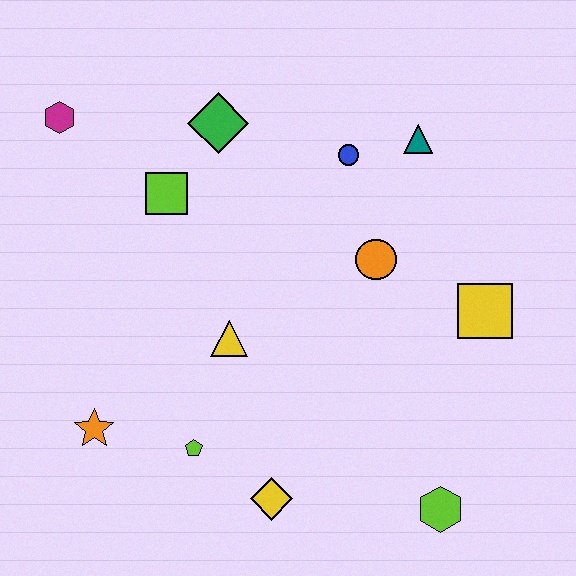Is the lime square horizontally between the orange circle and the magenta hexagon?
Yes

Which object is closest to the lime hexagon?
The yellow diamond is closest to the lime hexagon.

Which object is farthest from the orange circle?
The magenta hexagon is farthest from the orange circle.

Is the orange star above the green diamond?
No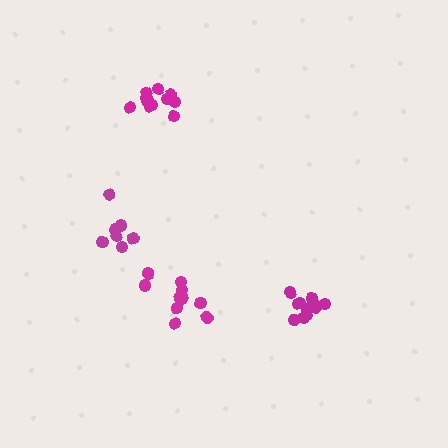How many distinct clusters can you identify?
There are 4 distinct clusters.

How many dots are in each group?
Group 1: 12 dots, Group 2: 11 dots, Group 3: 12 dots, Group 4: 7 dots (42 total).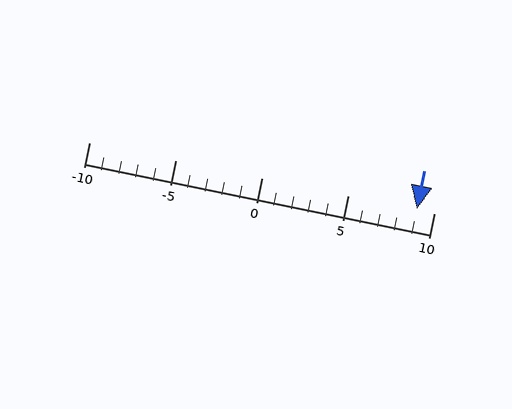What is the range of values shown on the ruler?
The ruler shows values from -10 to 10.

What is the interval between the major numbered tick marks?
The major tick marks are spaced 5 units apart.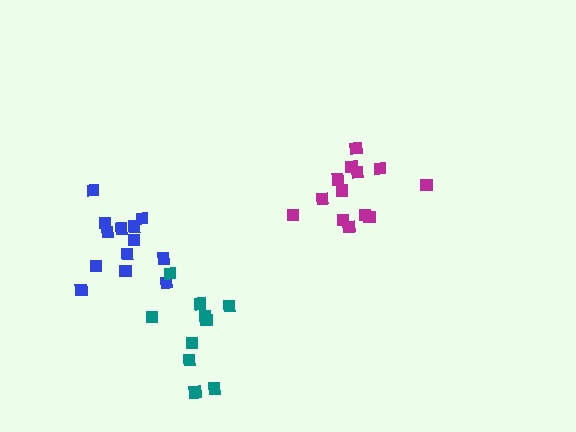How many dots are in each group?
Group 1: 13 dots, Group 2: 13 dots, Group 3: 10 dots (36 total).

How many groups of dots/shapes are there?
There are 3 groups.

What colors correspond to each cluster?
The clusters are colored: magenta, blue, teal.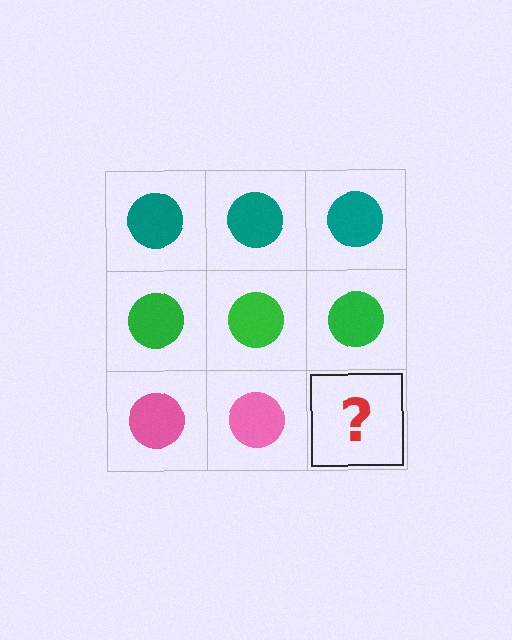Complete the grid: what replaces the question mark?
The question mark should be replaced with a pink circle.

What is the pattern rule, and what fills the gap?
The rule is that each row has a consistent color. The gap should be filled with a pink circle.